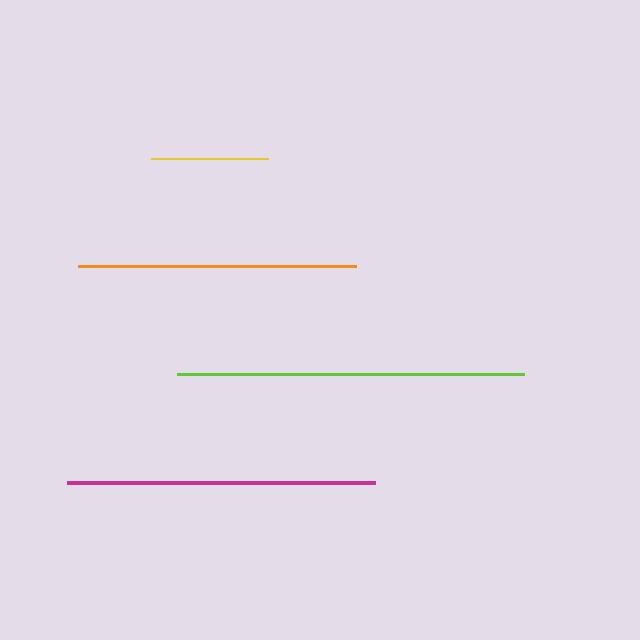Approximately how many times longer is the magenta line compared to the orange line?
The magenta line is approximately 1.1 times the length of the orange line.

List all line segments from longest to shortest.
From longest to shortest: lime, magenta, orange, yellow.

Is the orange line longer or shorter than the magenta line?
The magenta line is longer than the orange line.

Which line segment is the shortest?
The yellow line is the shortest at approximately 117 pixels.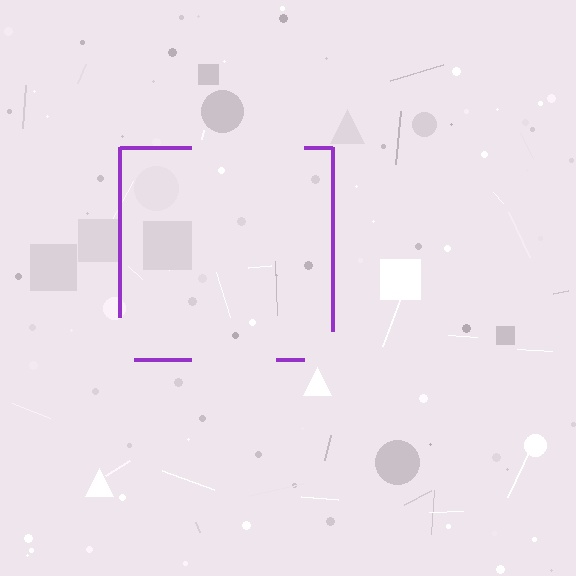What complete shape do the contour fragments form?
The contour fragments form a square.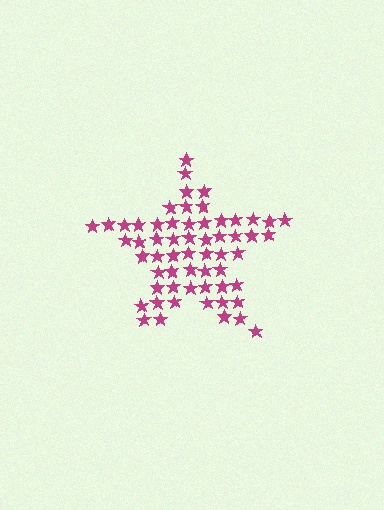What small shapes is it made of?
It is made of small stars.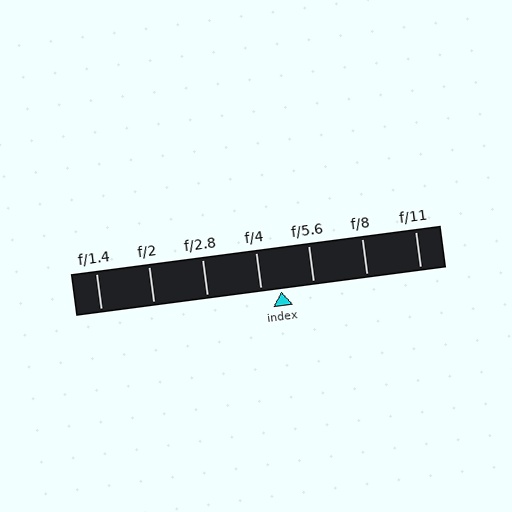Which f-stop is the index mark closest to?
The index mark is closest to f/4.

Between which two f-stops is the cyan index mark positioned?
The index mark is between f/4 and f/5.6.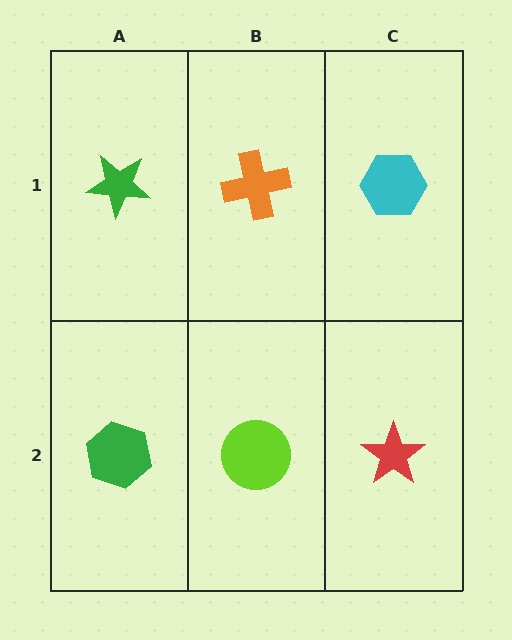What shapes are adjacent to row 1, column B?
A lime circle (row 2, column B), a green star (row 1, column A), a cyan hexagon (row 1, column C).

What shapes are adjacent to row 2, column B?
An orange cross (row 1, column B), a green hexagon (row 2, column A), a red star (row 2, column C).